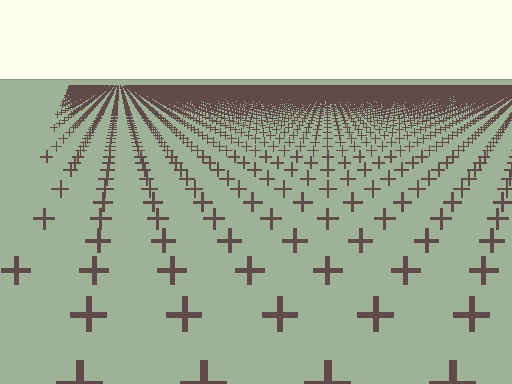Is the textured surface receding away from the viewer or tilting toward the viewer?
The surface is receding away from the viewer. Texture elements get smaller and denser toward the top.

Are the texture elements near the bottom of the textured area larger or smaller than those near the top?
Larger. Near the bottom, elements are closer to the viewer and appear at a bigger on-screen size.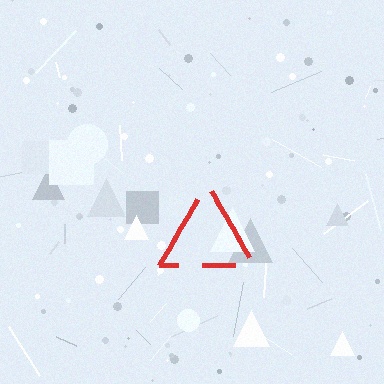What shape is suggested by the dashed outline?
The dashed outline suggests a triangle.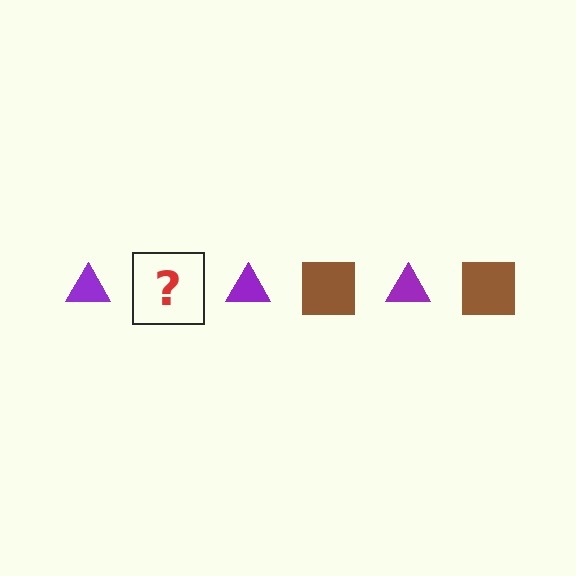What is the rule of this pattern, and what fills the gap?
The rule is that the pattern alternates between purple triangle and brown square. The gap should be filled with a brown square.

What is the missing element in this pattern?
The missing element is a brown square.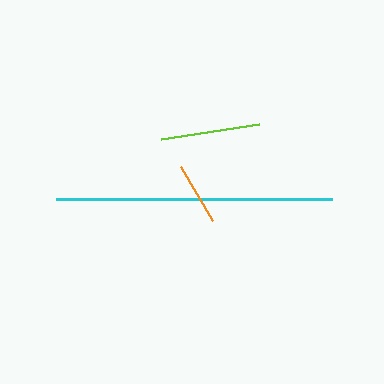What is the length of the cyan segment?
The cyan segment is approximately 277 pixels long.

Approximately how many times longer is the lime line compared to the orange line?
The lime line is approximately 1.6 times the length of the orange line.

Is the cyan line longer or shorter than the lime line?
The cyan line is longer than the lime line.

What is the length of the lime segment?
The lime segment is approximately 99 pixels long.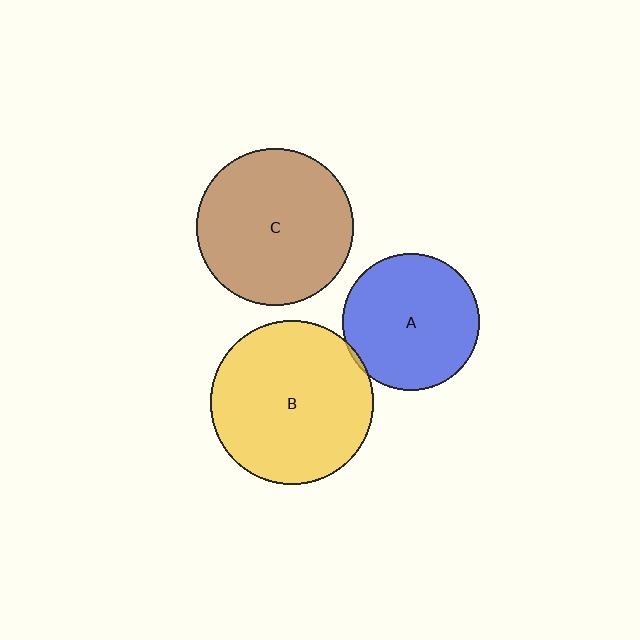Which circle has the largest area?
Circle B (yellow).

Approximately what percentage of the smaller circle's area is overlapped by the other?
Approximately 5%.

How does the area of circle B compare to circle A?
Approximately 1.4 times.